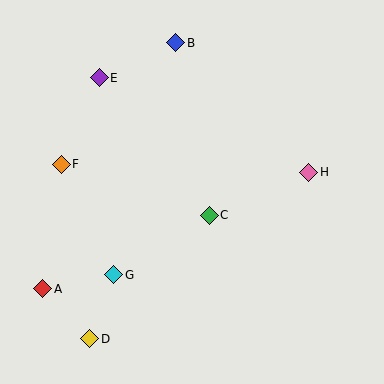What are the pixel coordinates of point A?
Point A is at (43, 289).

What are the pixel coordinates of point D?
Point D is at (90, 339).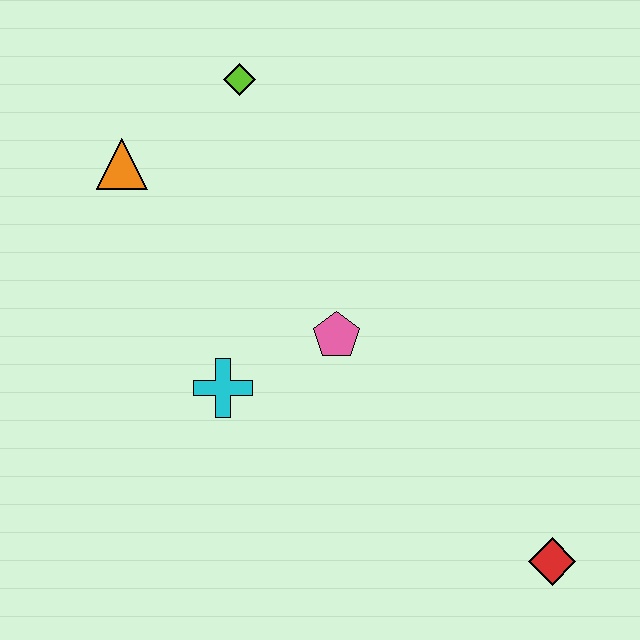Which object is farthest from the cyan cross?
The red diamond is farthest from the cyan cross.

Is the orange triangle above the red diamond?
Yes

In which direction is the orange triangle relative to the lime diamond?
The orange triangle is to the left of the lime diamond.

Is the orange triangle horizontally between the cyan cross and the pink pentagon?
No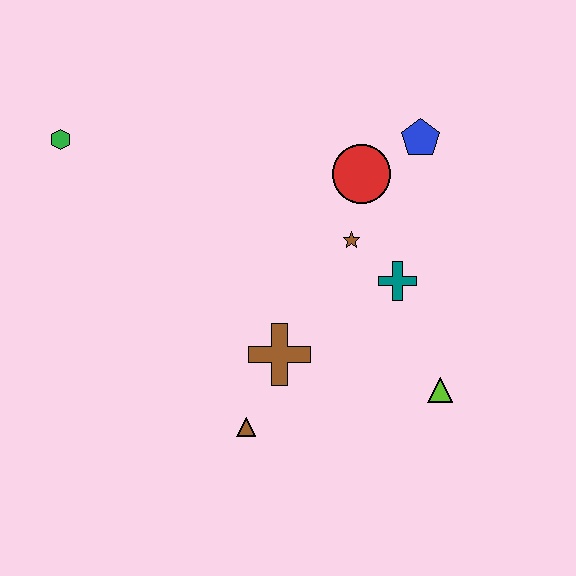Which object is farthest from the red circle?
The green hexagon is farthest from the red circle.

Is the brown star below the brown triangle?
No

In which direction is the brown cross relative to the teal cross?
The brown cross is to the left of the teal cross.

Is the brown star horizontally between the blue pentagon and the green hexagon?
Yes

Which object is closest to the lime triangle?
The teal cross is closest to the lime triangle.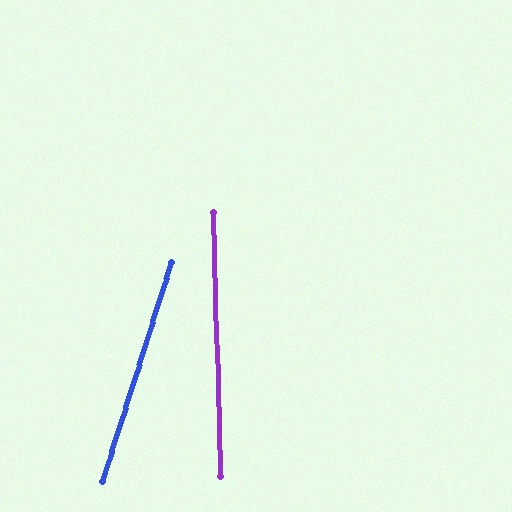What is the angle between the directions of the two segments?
Approximately 19 degrees.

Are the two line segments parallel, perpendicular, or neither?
Neither parallel nor perpendicular — they differ by about 19°.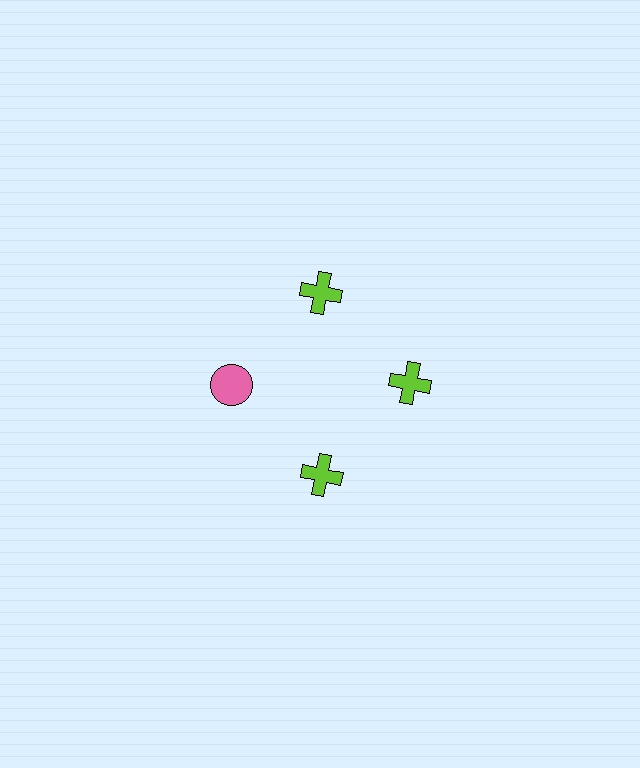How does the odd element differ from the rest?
It differs in both color (pink instead of lime) and shape (circle instead of cross).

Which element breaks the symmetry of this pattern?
The pink circle at roughly the 9 o'clock position breaks the symmetry. All other shapes are lime crosses.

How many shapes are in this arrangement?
There are 4 shapes arranged in a ring pattern.